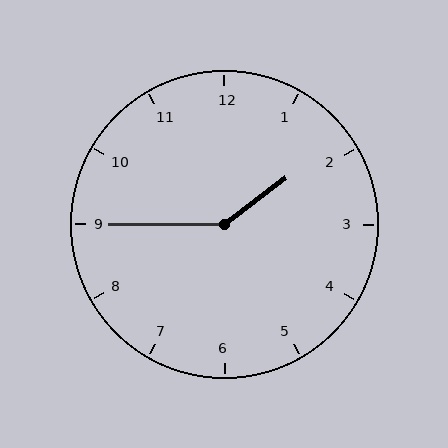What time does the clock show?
1:45.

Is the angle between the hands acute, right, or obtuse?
It is obtuse.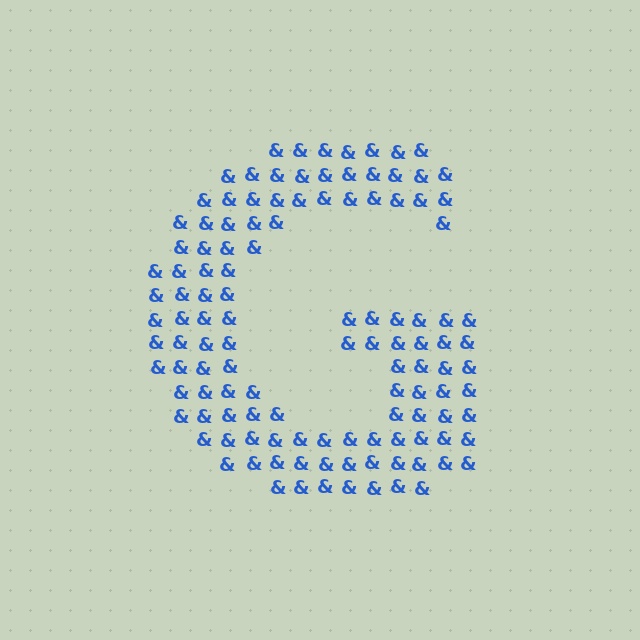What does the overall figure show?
The overall figure shows the letter G.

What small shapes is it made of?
It is made of small ampersands.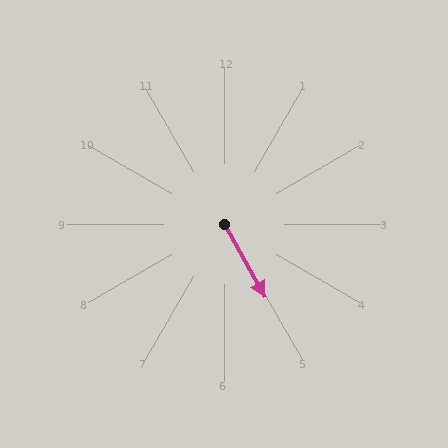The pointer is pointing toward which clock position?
Roughly 5 o'clock.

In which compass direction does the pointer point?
Southeast.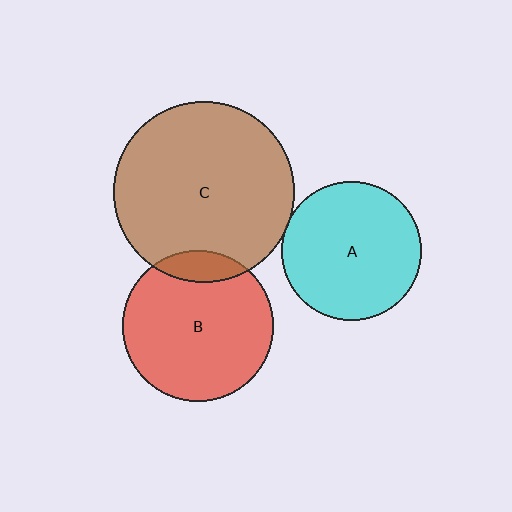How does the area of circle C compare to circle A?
Approximately 1.7 times.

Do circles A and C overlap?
Yes.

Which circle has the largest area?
Circle C (brown).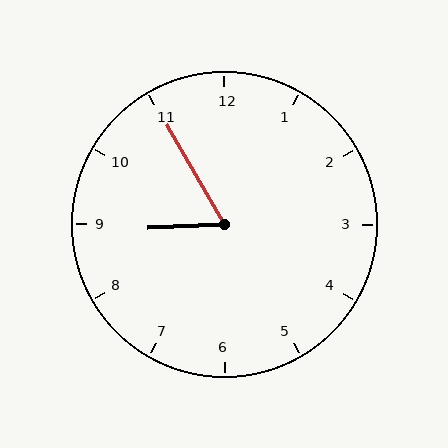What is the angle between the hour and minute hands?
Approximately 62 degrees.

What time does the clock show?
8:55.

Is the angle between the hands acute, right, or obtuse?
It is acute.